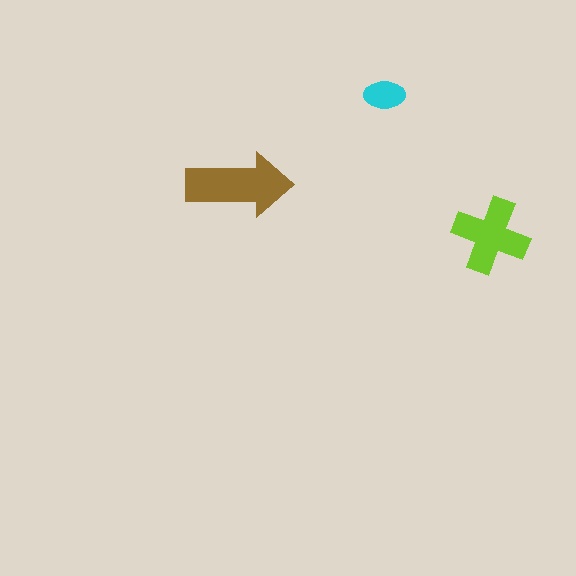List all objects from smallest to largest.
The cyan ellipse, the lime cross, the brown arrow.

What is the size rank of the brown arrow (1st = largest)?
1st.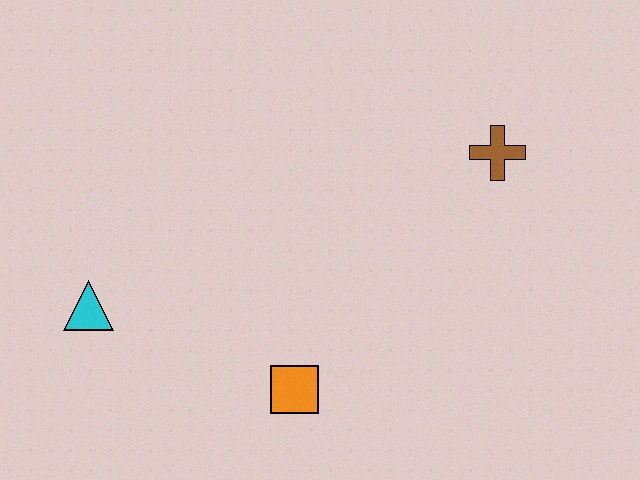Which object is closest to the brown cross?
The orange square is closest to the brown cross.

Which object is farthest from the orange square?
The brown cross is farthest from the orange square.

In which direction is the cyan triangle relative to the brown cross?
The cyan triangle is to the left of the brown cross.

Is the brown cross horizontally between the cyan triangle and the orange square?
No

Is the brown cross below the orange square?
No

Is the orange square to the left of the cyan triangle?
No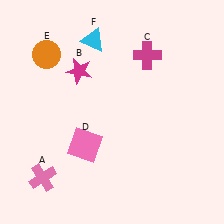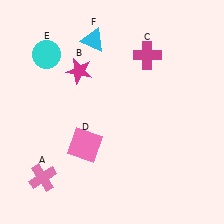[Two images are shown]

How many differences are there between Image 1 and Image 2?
There is 1 difference between the two images.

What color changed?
The circle (E) changed from orange in Image 1 to cyan in Image 2.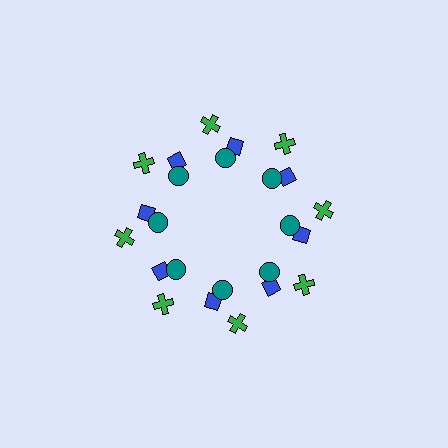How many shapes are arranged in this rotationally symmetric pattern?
There are 24 shapes, arranged in 8 groups of 3.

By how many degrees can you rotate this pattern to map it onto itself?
The pattern maps onto itself every 45 degrees of rotation.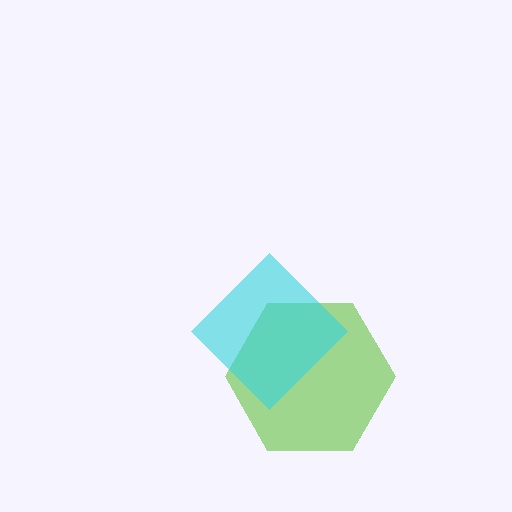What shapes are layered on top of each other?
The layered shapes are: a lime hexagon, a cyan diamond.